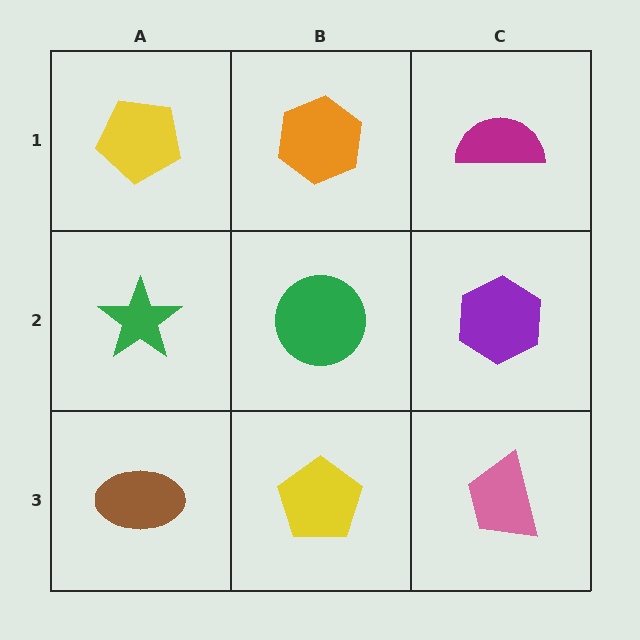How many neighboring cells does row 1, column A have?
2.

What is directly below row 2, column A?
A brown ellipse.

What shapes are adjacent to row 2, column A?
A yellow pentagon (row 1, column A), a brown ellipse (row 3, column A), a green circle (row 2, column B).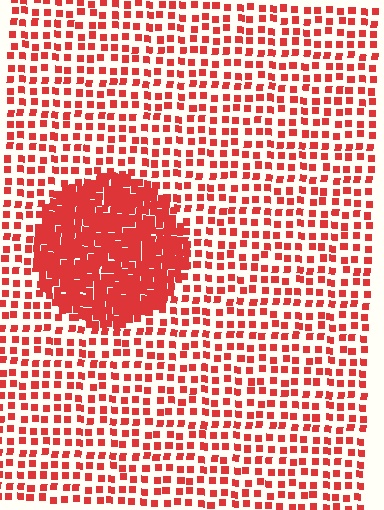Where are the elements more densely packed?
The elements are more densely packed inside the circle boundary.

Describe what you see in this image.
The image contains small red elements arranged at two different densities. A circle-shaped region is visible where the elements are more densely packed than the surrounding area.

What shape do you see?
I see a circle.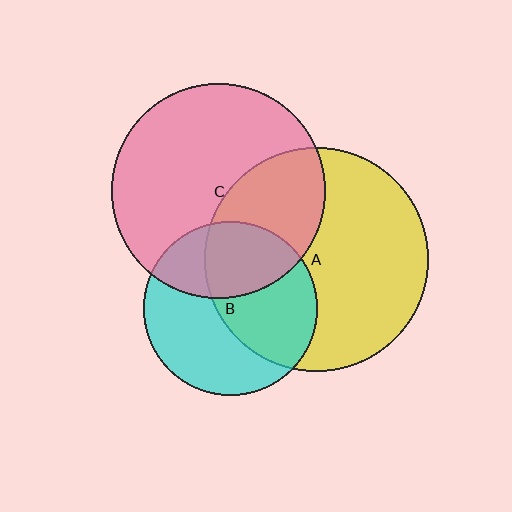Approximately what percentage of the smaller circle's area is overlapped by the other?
Approximately 35%.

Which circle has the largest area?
Circle A (yellow).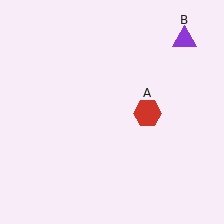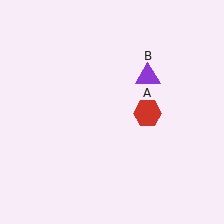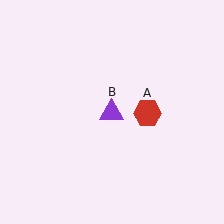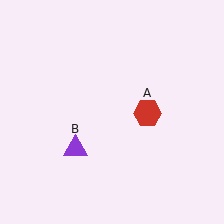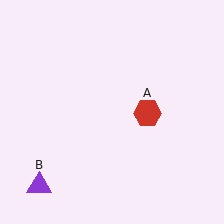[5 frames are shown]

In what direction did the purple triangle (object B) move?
The purple triangle (object B) moved down and to the left.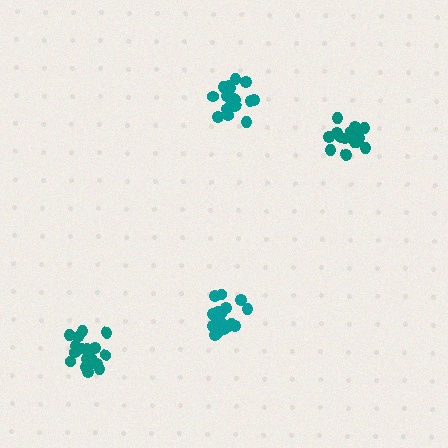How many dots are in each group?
Group 1: 20 dots, Group 2: 16 dots, Group 3: 18 dots, Group 4: 17 dots (71 total).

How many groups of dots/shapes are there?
There are 4 groups.